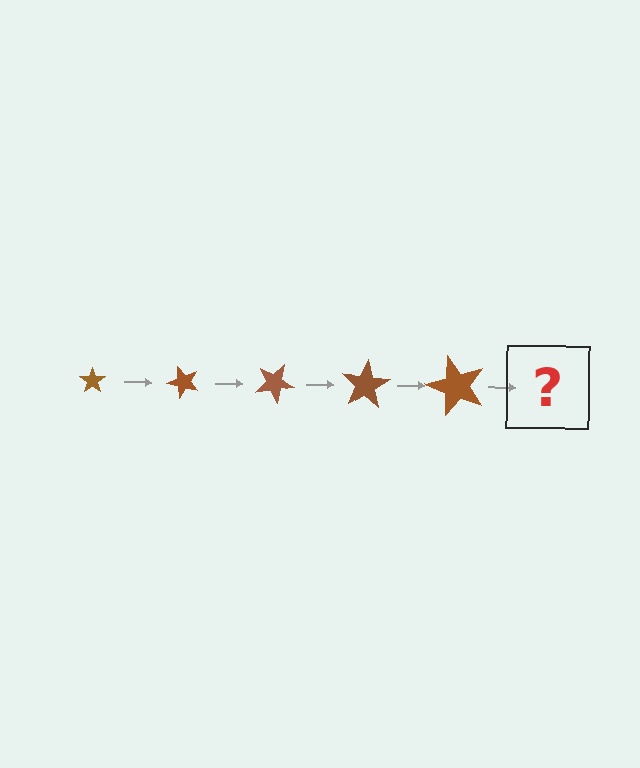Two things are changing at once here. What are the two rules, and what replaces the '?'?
The two rules are that the star grows larger each step and it rotates 50 degrees each step. The '?' should be a star, larger than the previous one and rotated 250 degrees from the start.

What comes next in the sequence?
The next element should be a star, larger than the previous one and rotated 250 degrees from the start.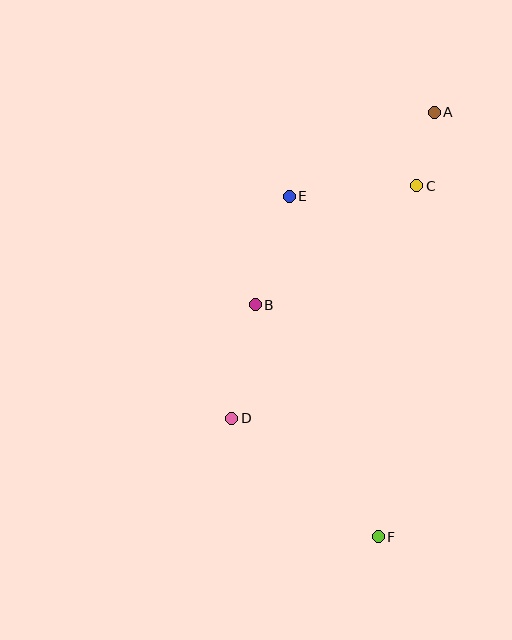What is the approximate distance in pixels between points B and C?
The distance between B and C is approximately 201 pixels.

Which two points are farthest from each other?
Points A and F are farthest from each other.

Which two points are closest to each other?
Points A and C are closest to each other.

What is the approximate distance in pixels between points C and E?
The distance between C and E is approximately 128 pixels.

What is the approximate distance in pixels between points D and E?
The distance between D and E is approximately 229 pixels.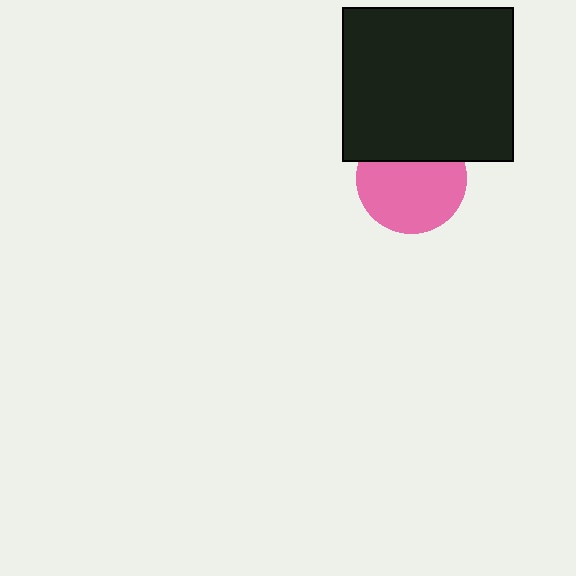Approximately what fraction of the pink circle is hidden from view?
Roughly 31% of the pink circle is hidden behind the black rectangle.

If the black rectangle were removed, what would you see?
You would see the complete pink circle.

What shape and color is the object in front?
The object in front is a black rectangle.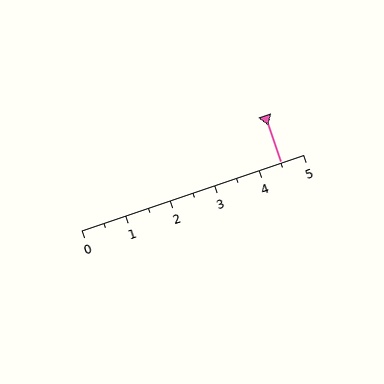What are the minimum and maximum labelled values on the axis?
The axis runs from 0 to 5.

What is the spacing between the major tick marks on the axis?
The major ticks are spaced 1 apart.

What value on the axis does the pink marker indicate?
The marker indicates approximately 4.5.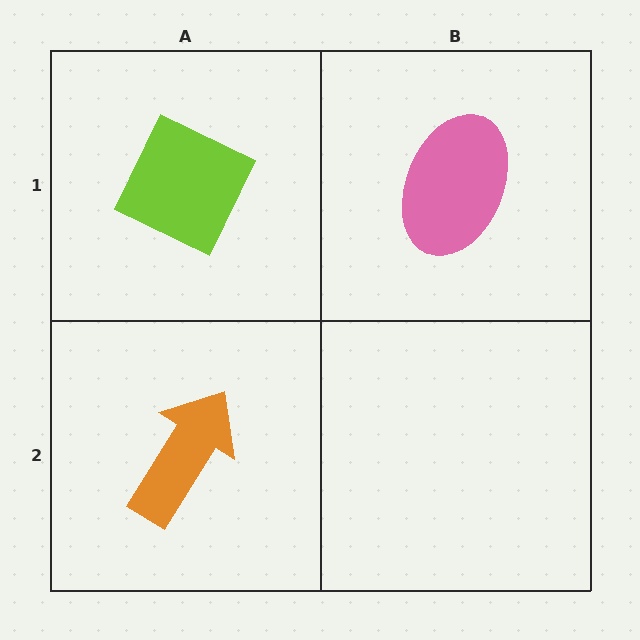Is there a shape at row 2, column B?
No, that cell is empty.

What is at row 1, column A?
A lime diamond.